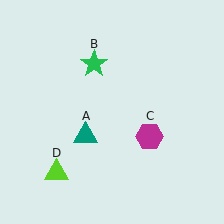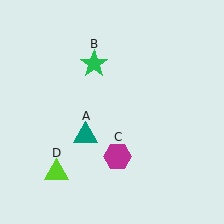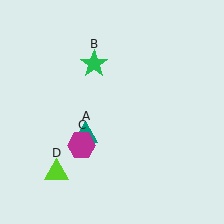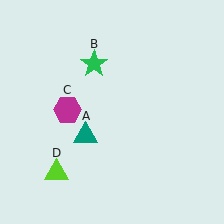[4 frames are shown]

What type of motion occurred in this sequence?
The magenta hexagon (object C) rotated clockwise around the center of the scene.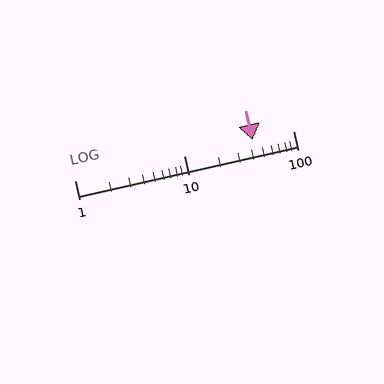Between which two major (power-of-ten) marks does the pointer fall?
The pointer is between 10 and 100.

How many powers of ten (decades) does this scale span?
The scale spans 2 decades, from 1 to 100.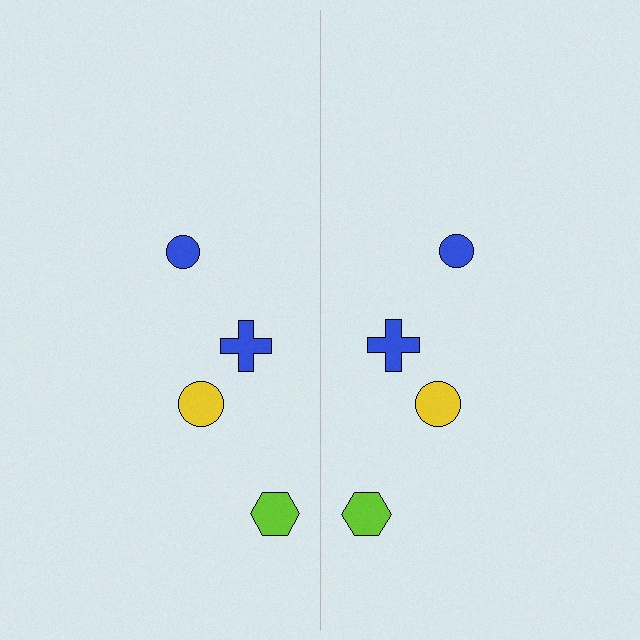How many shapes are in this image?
There are 8 shapes in this image.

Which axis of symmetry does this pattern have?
The pattern has a vertical axis of symmetry running through the center of the image.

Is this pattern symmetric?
Yes, this pattern has bilateral (reflection) symmetry.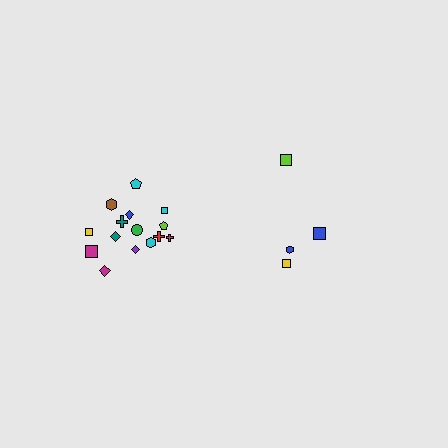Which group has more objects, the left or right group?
The left group.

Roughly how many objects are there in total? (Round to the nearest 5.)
Roughly 20 objects in total.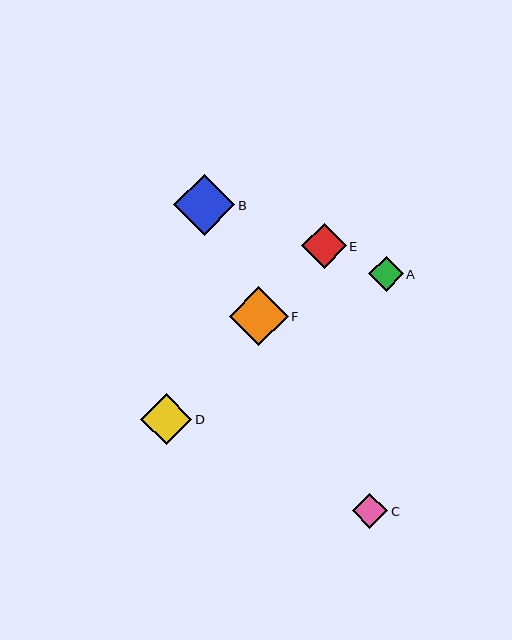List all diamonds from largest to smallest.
From largest to smallest: B, F, D, E, C, A.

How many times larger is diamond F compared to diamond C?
Diamond F is approximately 1.7 times the size of diamond C.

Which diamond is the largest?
Diamond B is the largest with a size of approximately 61 pixels.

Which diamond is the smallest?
Diamond A is the smallest with a size of approximately 34 pixels.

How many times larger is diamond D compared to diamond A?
Diamond D is approximately 1.5 times the size of diamond A.